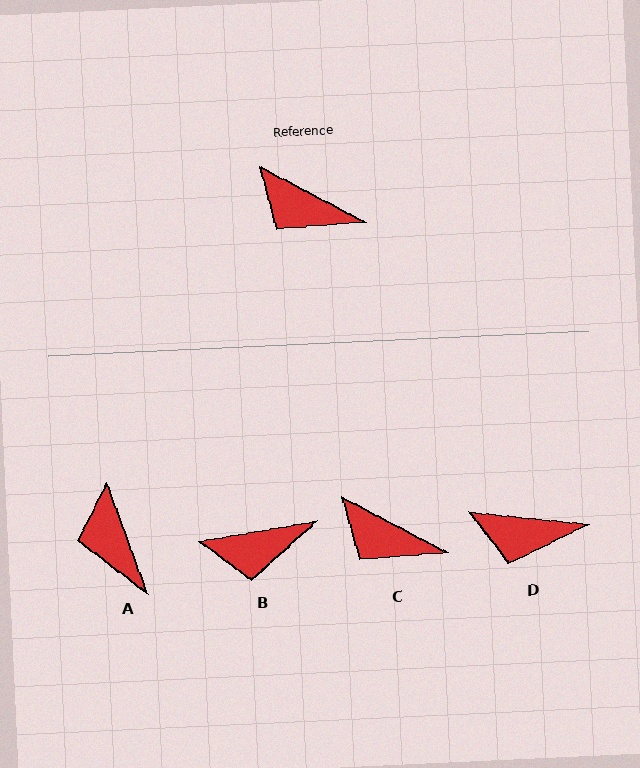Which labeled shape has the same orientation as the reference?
C.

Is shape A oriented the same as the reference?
No, it is off by about 42 degrees.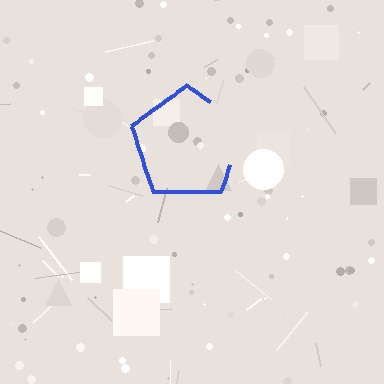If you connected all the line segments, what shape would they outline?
They would outline a pentagon.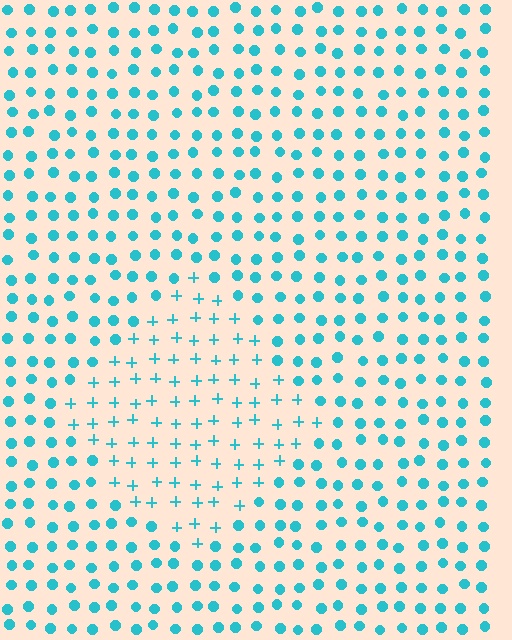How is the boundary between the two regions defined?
The boundary is defined by a change in element shape: plus signs inside vs. circles outside. All elements share the same color and spacing.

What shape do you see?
I see a diamond.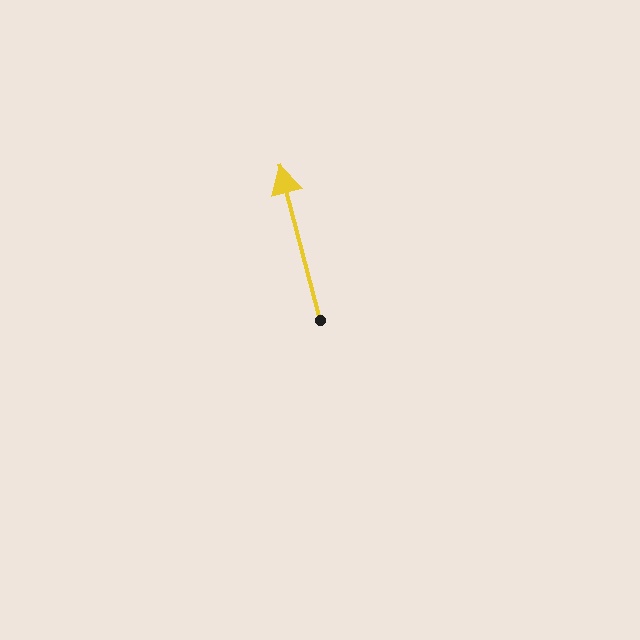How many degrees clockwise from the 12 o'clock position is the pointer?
Approximately 345 degrees.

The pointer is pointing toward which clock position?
Roughly 12 o'clock.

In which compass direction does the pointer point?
North.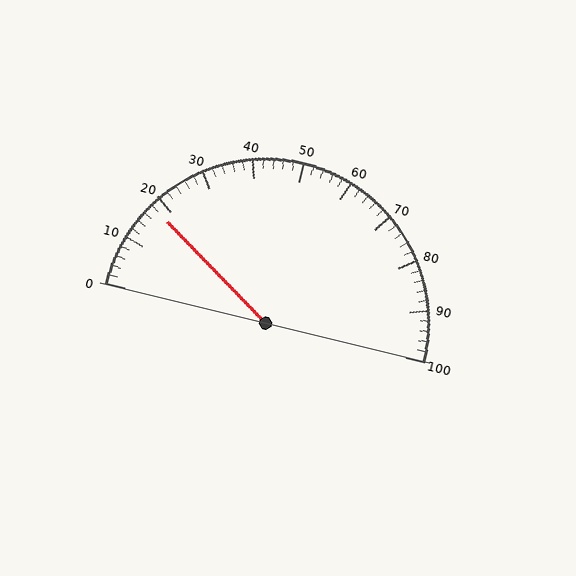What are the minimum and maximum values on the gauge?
The gauge ranges from 0 to 100.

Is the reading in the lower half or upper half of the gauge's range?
The reading is in the lower half of the range (0 to 100).